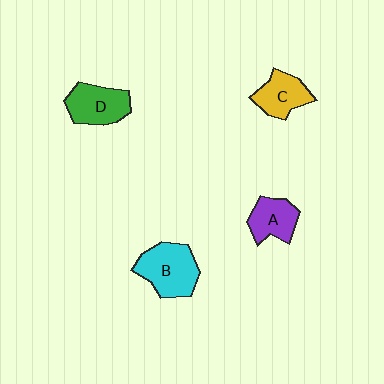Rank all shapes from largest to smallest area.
From largest to smallest: B (cyan), D (green), C (yellow), A (purple).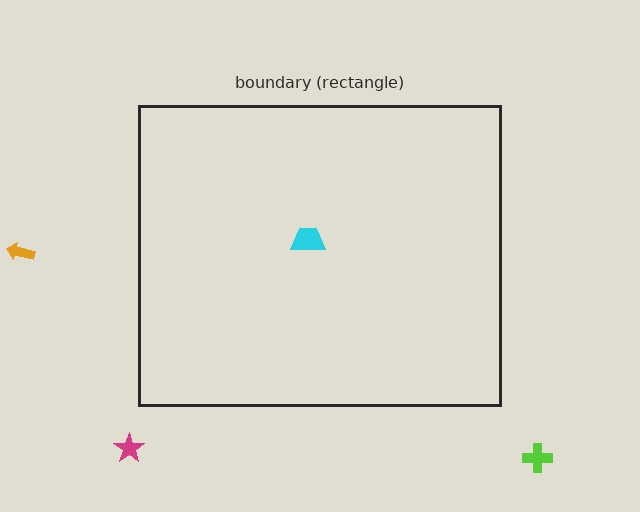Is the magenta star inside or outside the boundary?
Outside.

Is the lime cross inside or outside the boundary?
Outside.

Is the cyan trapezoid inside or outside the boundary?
Inside.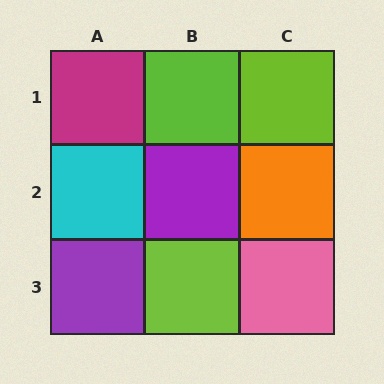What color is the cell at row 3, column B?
Lime.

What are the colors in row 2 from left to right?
Cyan, purple, orange.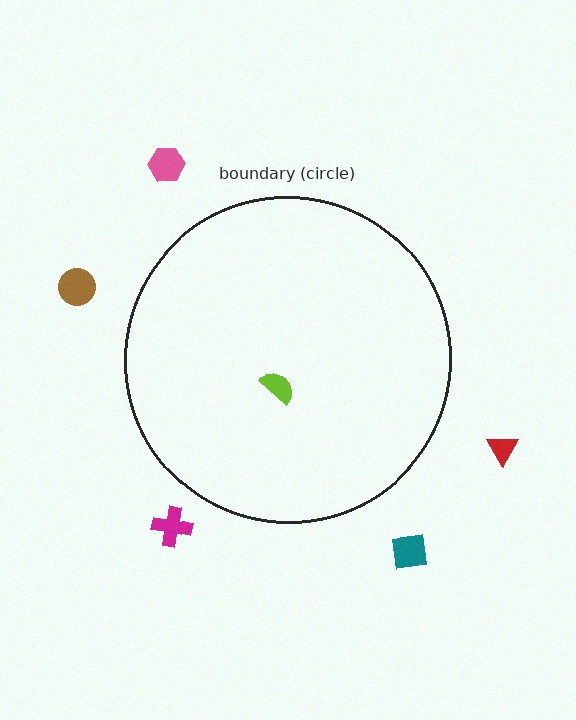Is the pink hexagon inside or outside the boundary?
Outside.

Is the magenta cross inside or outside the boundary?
Outside.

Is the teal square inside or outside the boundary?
Outside.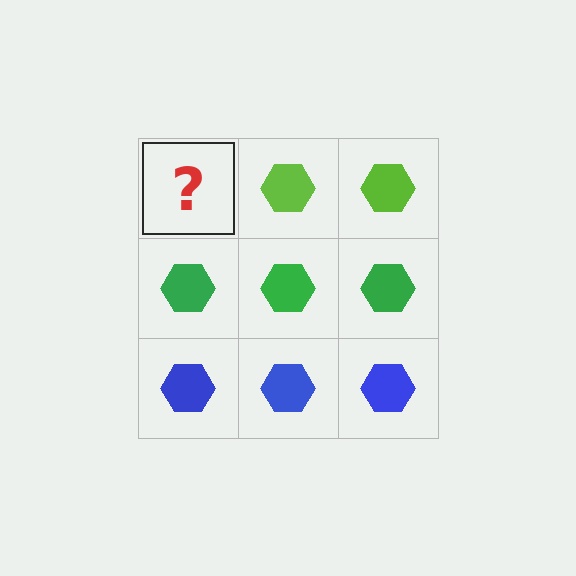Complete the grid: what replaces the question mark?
The question mark should be replaced with a lime hexagon.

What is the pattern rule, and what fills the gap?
The rule is that each row has a consistent color. The gap should be filled with a lime hexagon.